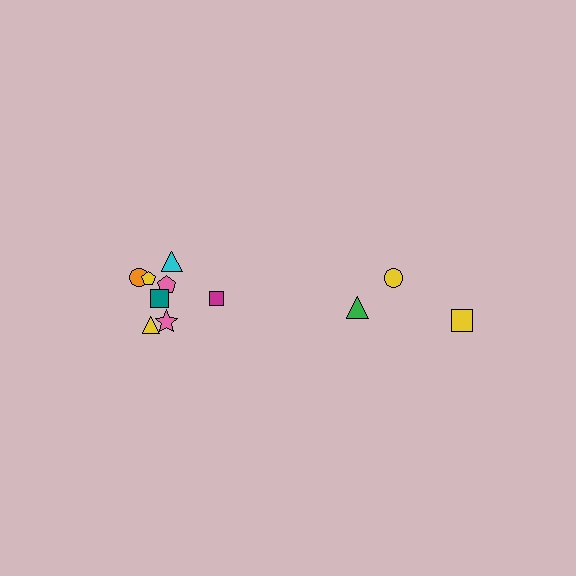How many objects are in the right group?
There are 3 objects.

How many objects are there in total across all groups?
There are 11 objects.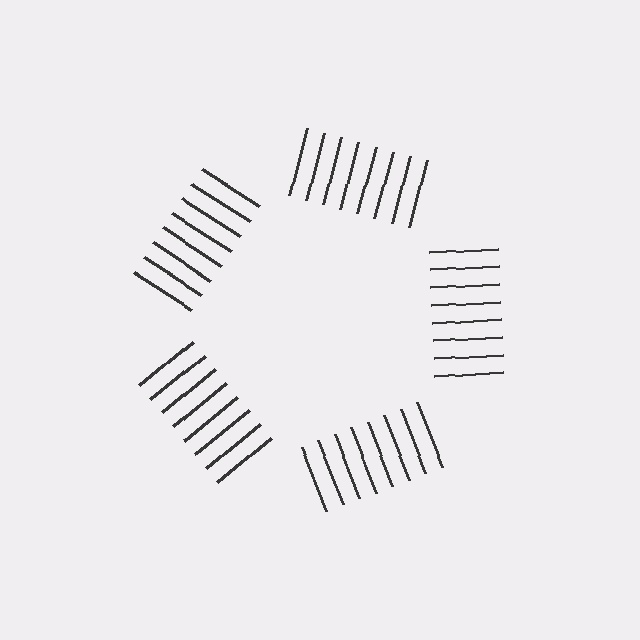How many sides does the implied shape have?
5 sides — the line-ends trace a pentagon.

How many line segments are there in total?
40 — 8 along each of the 5 edges.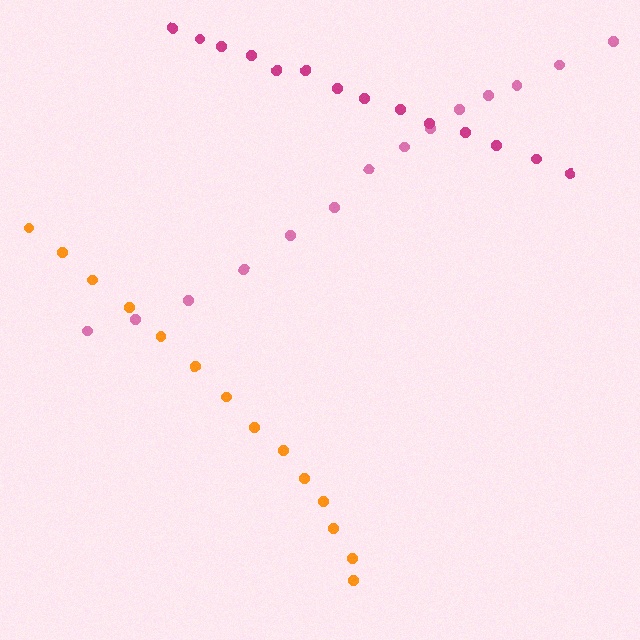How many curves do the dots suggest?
There are 3 distinct paths.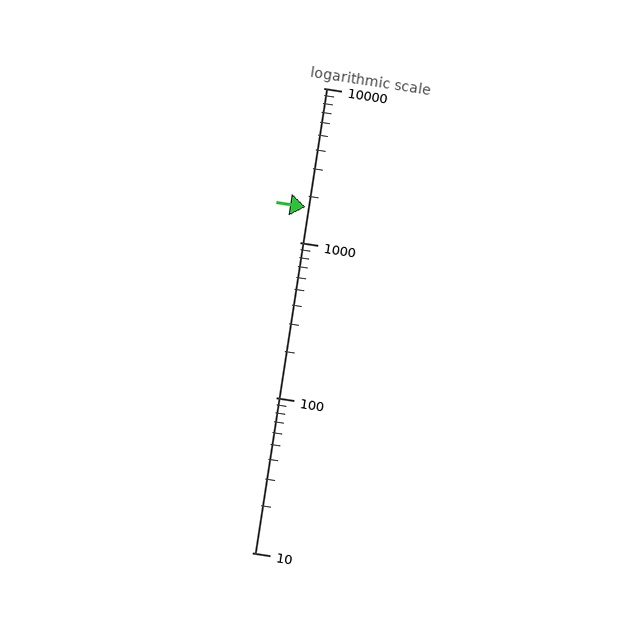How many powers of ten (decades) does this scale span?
The scale spans 3 decades, from 10 to 10000.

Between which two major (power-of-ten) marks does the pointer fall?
The pointer is between 1000 and 10000.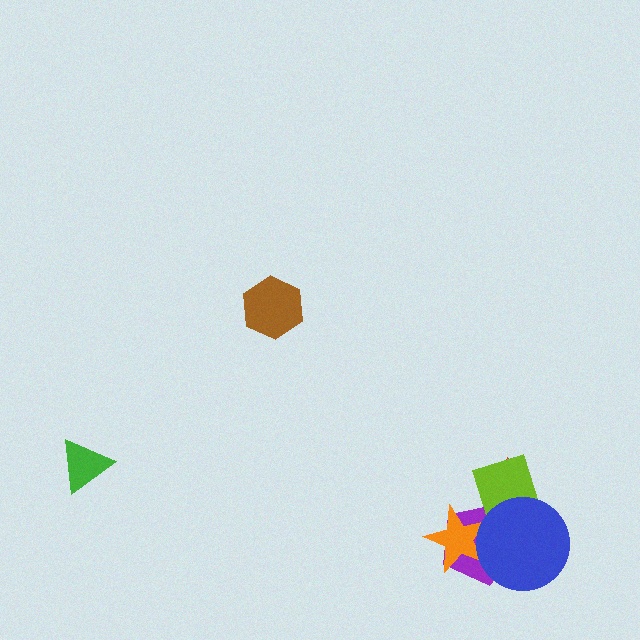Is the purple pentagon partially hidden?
Yes, it is partially covered by another shape.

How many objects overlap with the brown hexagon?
0 objects overlap with the brown hexagon.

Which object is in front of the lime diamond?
The blue circle is in front of the lime diamond.